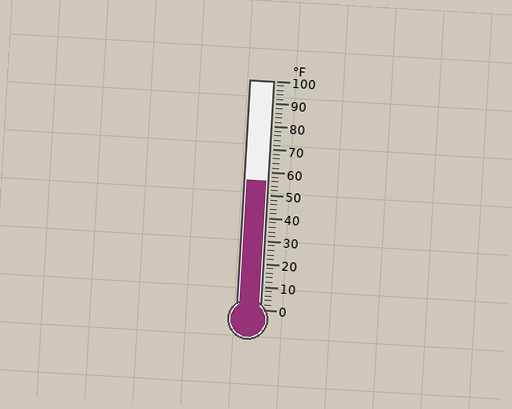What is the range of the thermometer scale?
The thermometer scale ranges from 0°F to 100°F.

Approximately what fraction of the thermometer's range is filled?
The thermometer is filled to approximately 55% of its range.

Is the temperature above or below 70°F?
The temperature is below 70°F.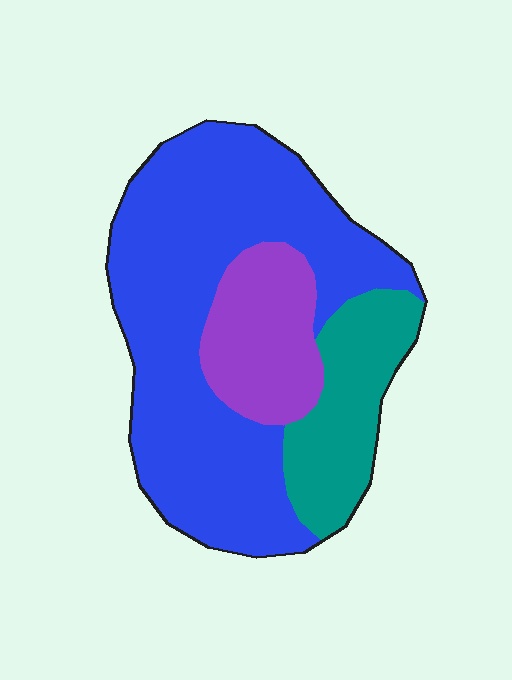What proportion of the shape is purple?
Purple takes up about one sixth (1/6) of the shape.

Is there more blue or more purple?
Blue.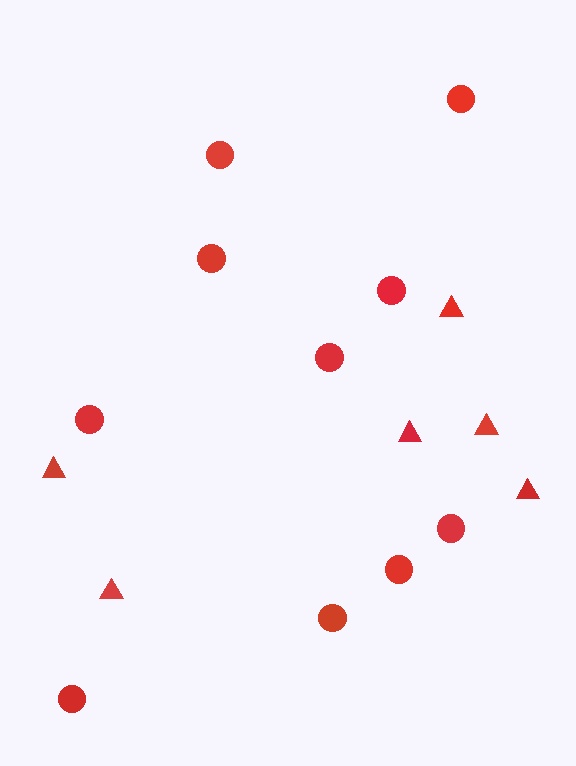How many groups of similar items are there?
There are 2 groups: one group of circles (10) and one group of triangles (6).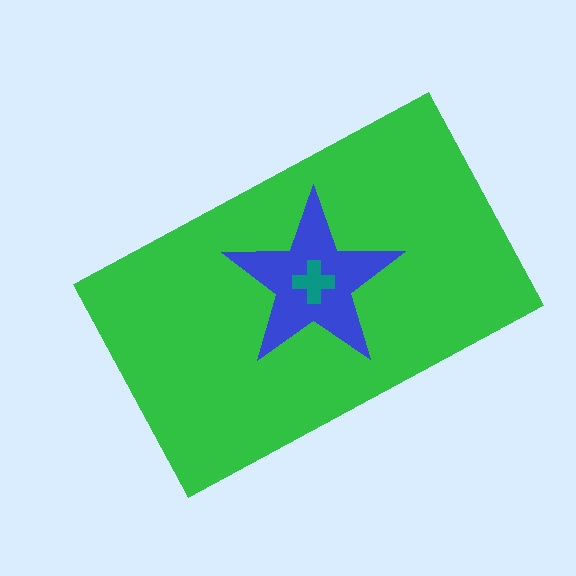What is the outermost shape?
The green rectangle.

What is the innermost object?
The teal cross.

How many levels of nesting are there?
3.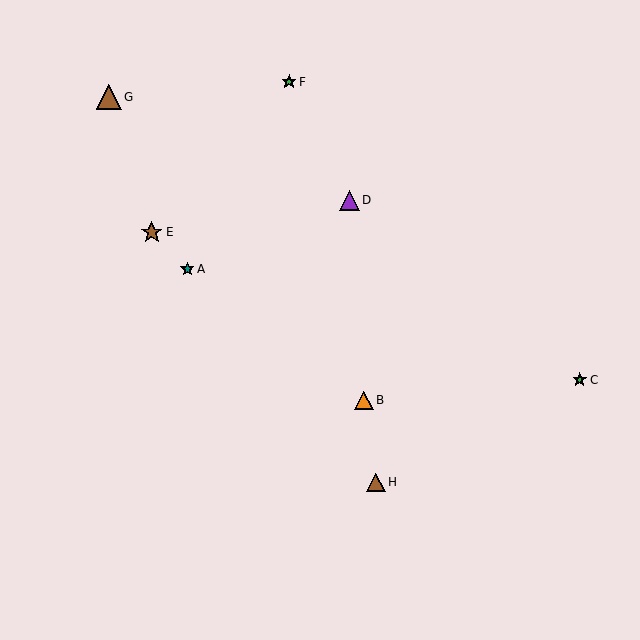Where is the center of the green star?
The center of the green star is at (580, 380).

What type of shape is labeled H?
Shape H is a brown triangle.